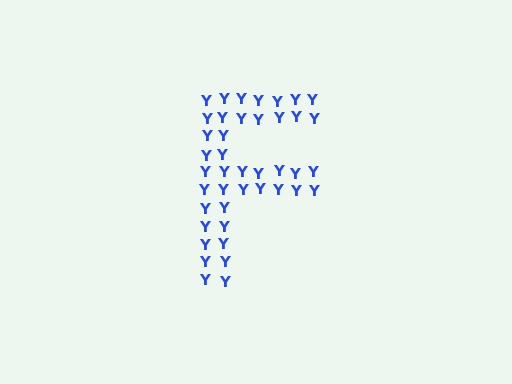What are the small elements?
The small elements are letter Y's.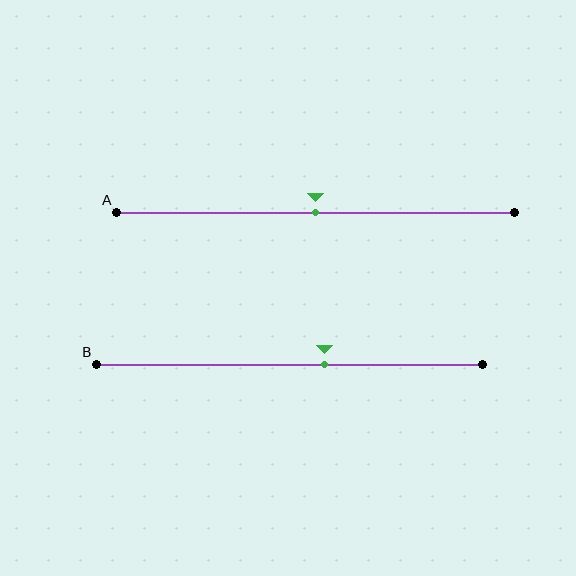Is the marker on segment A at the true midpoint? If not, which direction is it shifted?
Yes, the marker on segment A is at the true midpoint.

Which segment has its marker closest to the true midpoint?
Segment A has its marker closest to the true midpoint.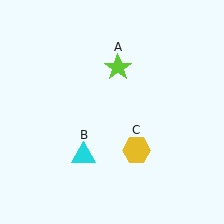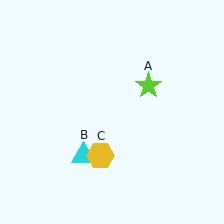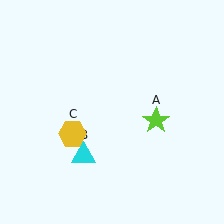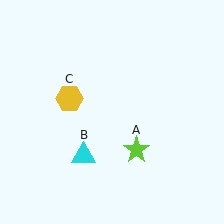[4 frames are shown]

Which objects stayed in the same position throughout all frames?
Cyan triangle (object B) remained stationary.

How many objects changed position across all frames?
2 objects changed position: lime star (object A), yellow hexagon (object C).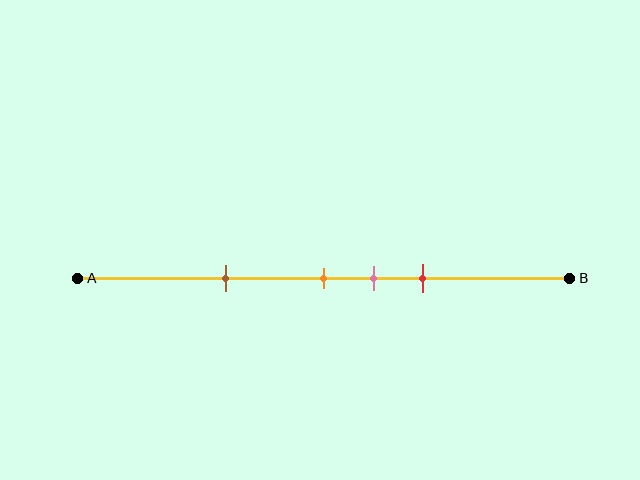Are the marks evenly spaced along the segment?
No, the marks are not evenly spaced.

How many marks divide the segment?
There are 4 marks dividing the segment.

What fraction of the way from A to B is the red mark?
The red mark is approximately 70% (0.7) of the way from A to B.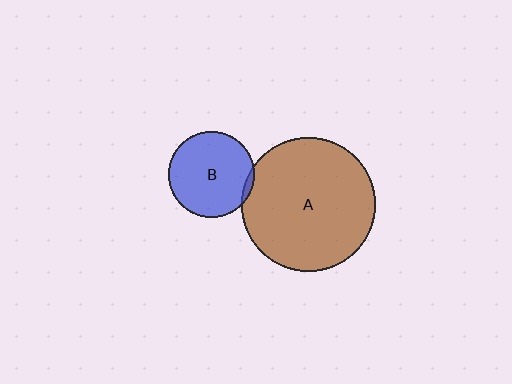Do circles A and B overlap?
Yes.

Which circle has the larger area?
Circle A (brown).